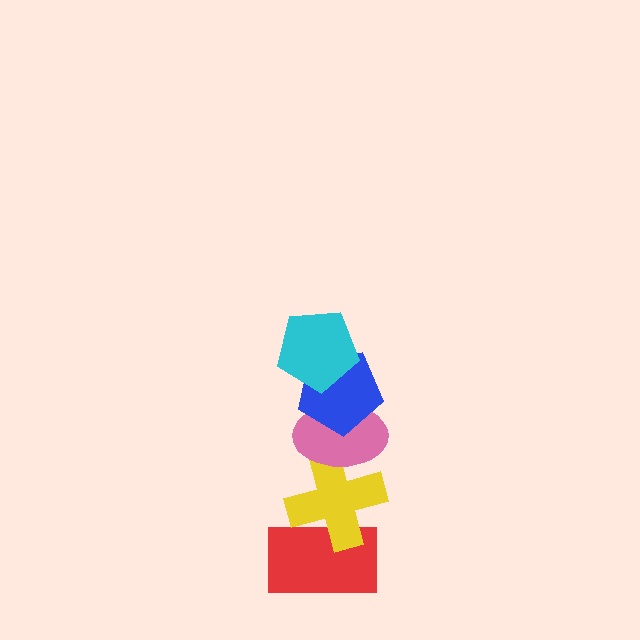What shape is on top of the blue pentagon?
The cyan pentagon is on top of the blue pentagon.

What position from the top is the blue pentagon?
The blue pentagon is 2nd from the top.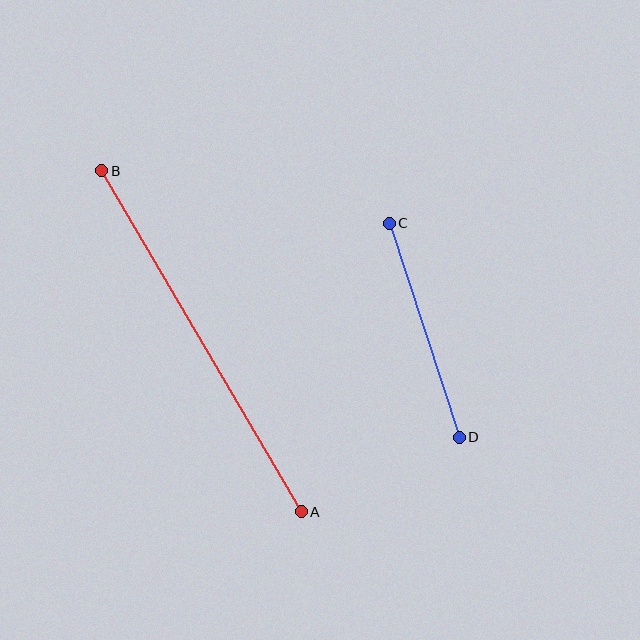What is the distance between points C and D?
The distance is approximately 225 pixels.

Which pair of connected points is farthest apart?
Points A and B are farthest apart.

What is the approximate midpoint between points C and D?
The midpoint is at approximately (424, 330) pixels.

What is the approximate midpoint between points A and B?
The midpoint is at approximately (201, 341) pixels.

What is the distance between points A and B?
The distance is approximately 395 pixels.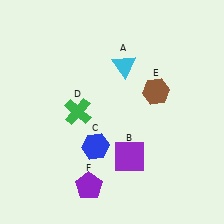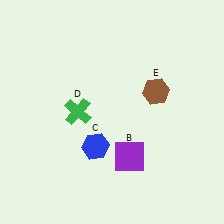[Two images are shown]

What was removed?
The purple pentagon (F), the cyan triangle (A) were removed in Image 2.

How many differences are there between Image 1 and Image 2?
There are 2 differences between the two images.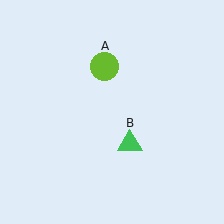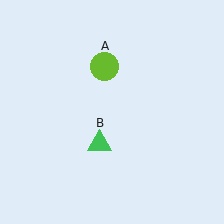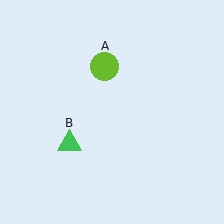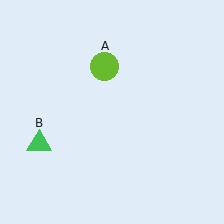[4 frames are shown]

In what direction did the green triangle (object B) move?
The green triangle (object B) moved left.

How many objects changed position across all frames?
1 object changed position: green triangle (object B).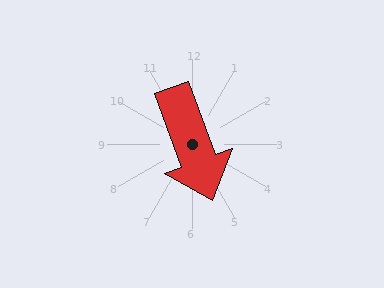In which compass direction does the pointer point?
South.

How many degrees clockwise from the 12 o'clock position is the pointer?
Approximately 160 degrees.